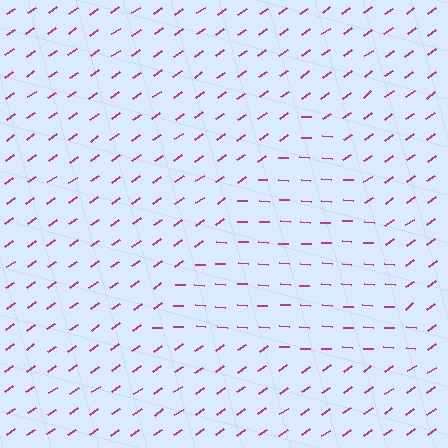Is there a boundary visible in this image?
Yes, there is a texture boundary formed by a change in line orientation.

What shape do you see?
I see a triangle.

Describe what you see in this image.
The image is filled with small magenta line segments. A triangle region in the image has lines oriented differently from the surrounding lines, creating a visible texture boundary.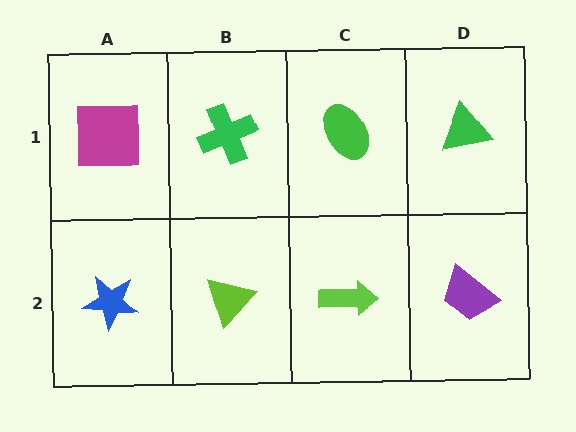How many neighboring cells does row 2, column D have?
2.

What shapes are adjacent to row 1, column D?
A purple trapezoid (row 2, column D), a green ellipse (row 1, column C).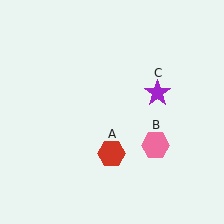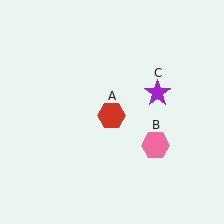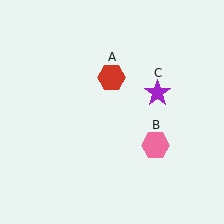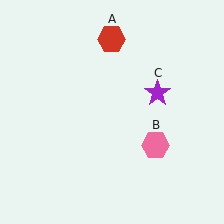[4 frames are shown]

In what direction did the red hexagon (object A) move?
The red hexagon (object A) moved up.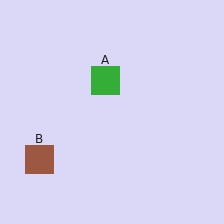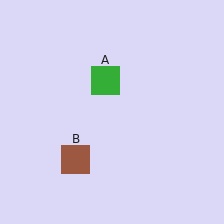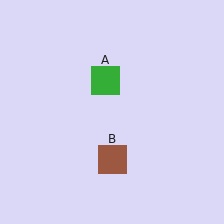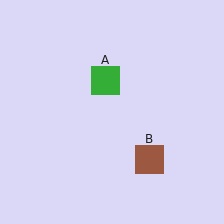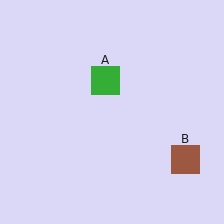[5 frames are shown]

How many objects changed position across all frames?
1 object changed position: brown square (object B).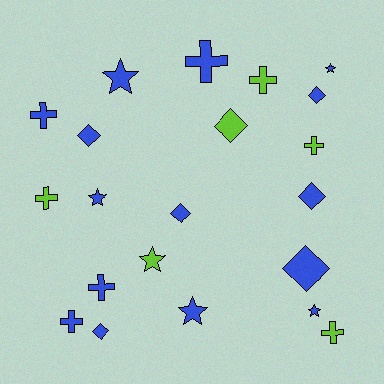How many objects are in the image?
There are 21 objects.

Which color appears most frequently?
Blue, with 15 objects.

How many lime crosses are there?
There are 4 lime crosses.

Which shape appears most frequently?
Cross, with 8 objects.